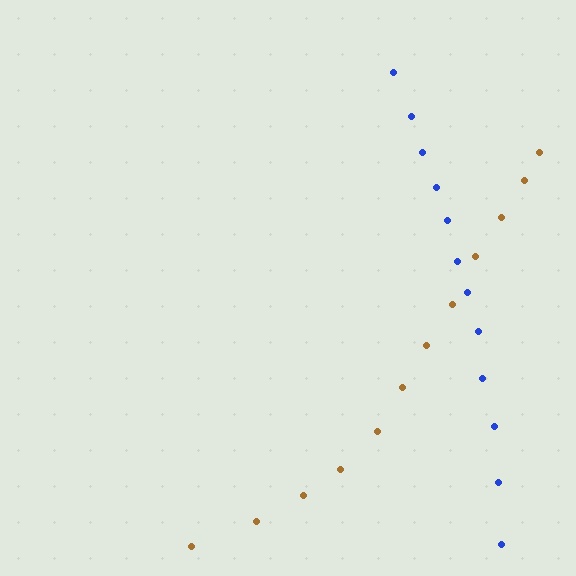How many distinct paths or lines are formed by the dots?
There are 2 distinct paths.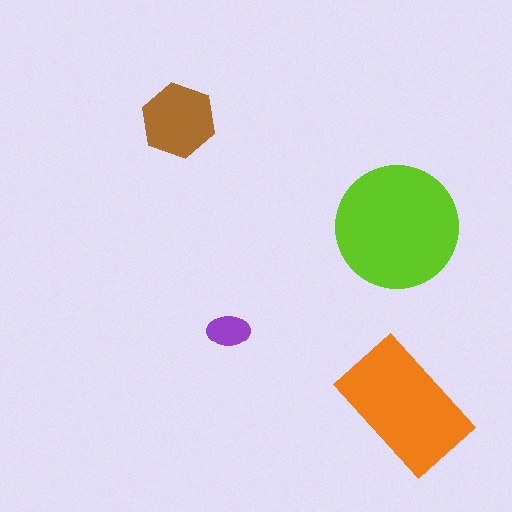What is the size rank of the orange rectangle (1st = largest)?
2nd.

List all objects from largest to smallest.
The lime circle, the orange rectangle, the brown hexagon, the purple ellipse.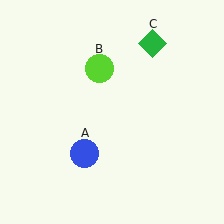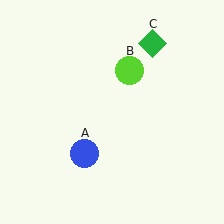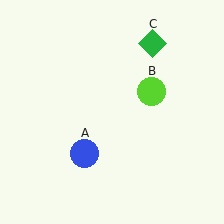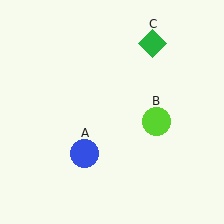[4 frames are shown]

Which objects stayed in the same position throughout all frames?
Blue circle (object A) and green diamond (object C) remained stationary.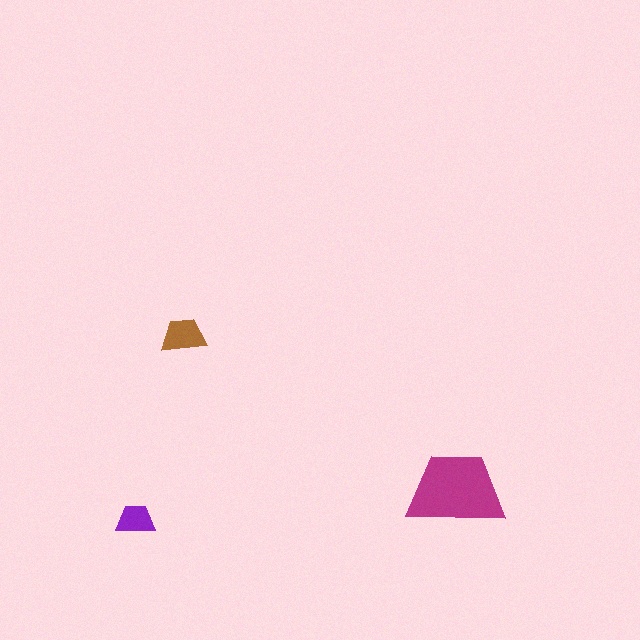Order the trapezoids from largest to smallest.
the magenta one, the brown one, the purple one.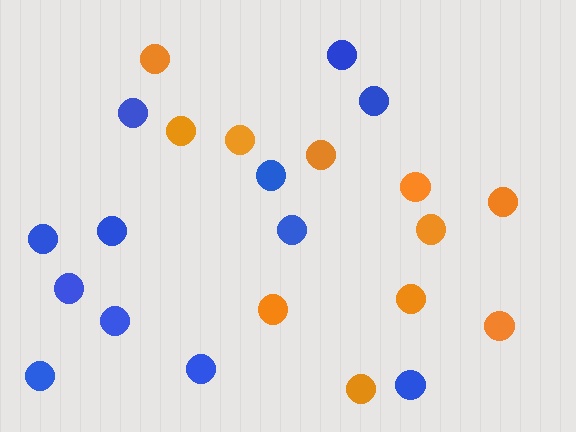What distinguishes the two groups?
There are 2 groups: one group of blue circles (12) and one group of orange circles (11).